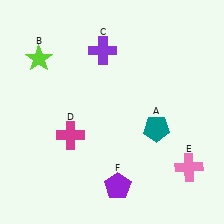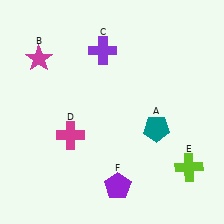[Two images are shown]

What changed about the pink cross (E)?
In Image 1, E is pink. In Image 2, it changed to lime.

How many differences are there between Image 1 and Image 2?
There are 2 differences between the two images.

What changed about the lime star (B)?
In Image 1, B is lime. In Image 2, it changed to magenta.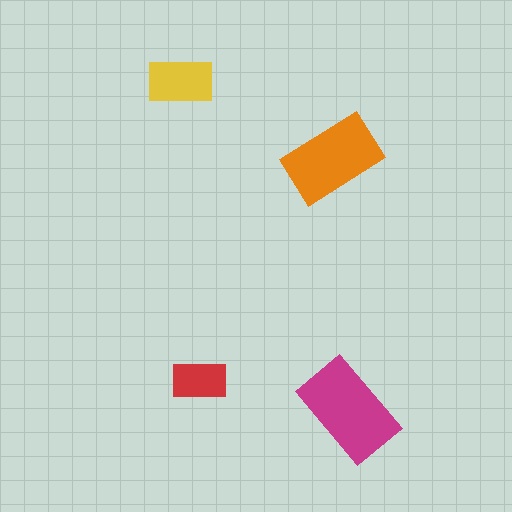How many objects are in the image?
There are 4 objects in the image.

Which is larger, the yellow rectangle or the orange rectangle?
The orange one.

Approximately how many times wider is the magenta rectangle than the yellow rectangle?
About 1.5 times wider.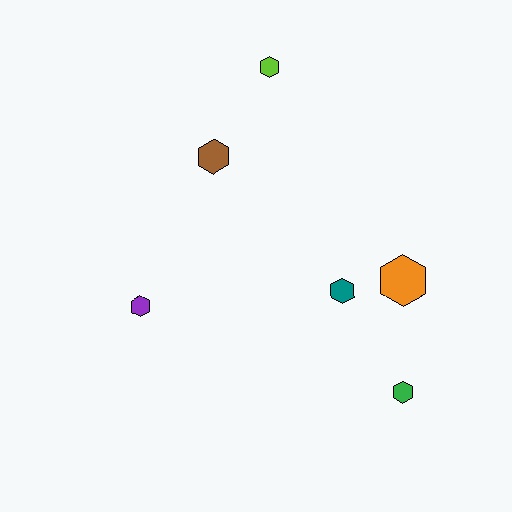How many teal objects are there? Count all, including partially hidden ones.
There is 1 teal object.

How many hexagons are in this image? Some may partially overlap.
There are 6 hexagons.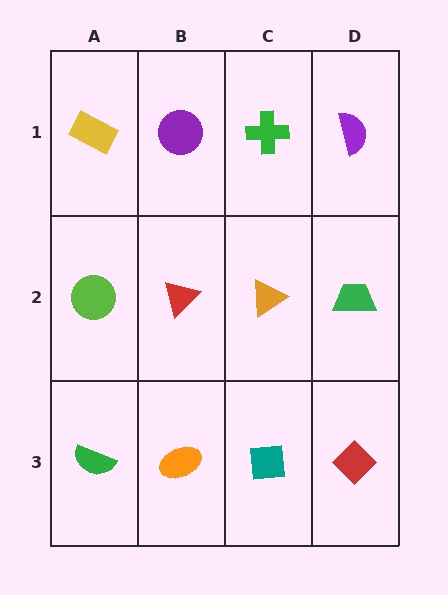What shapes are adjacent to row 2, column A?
A yellow rectangle (row 1, column A), a green semicircle (row 3, column A), a red triangle (row 2, column B).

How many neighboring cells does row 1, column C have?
3.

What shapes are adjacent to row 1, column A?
A lime circle (row 2, column A), a purple circle (row 1, column B).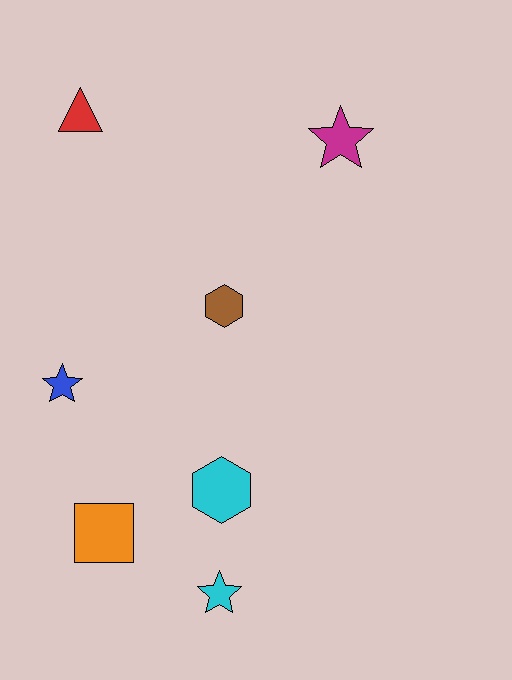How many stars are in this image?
There are 3 stars.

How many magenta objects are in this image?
There is 1 magenta object.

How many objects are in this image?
There are 7 objects.